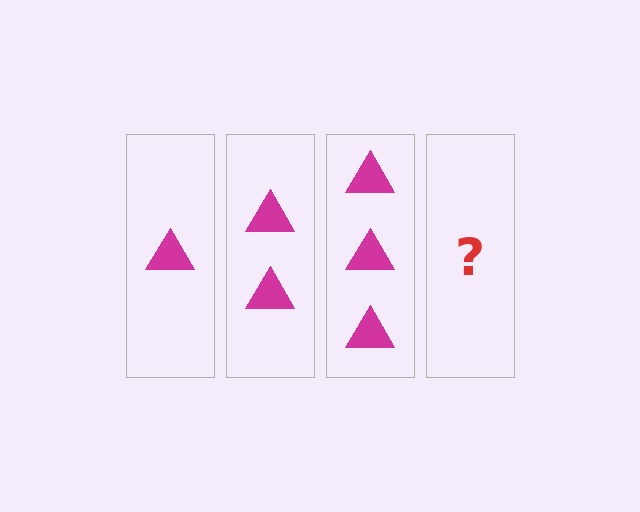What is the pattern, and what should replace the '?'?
The pattern is that each step adds one more triangle. The '?' should be 4 triangles.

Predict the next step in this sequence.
The next step is 4 triangles.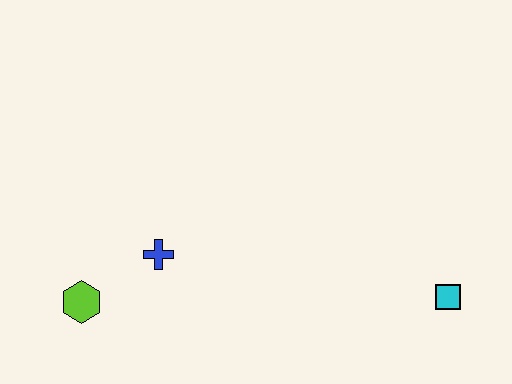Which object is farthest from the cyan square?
The lime hexagon is farthest from the cyan square.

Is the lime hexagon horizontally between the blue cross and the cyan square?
No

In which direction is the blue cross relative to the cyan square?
The blue cross is to the left of the cyan square.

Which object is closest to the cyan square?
The blue cross is closest to the cyan square.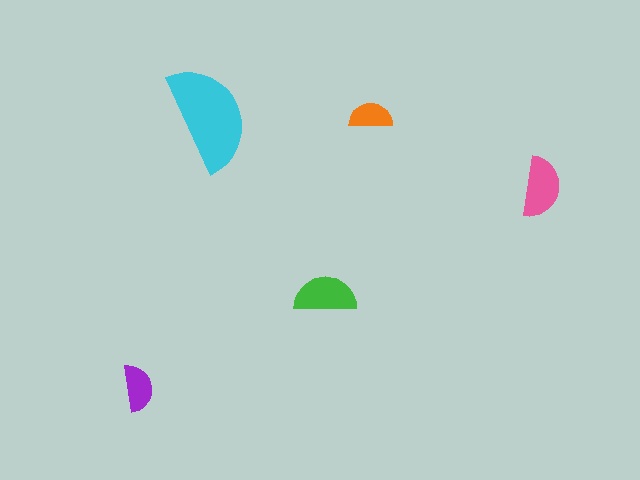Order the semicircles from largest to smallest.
the cyan one, the green one, the pink one, the purple one, the orange one.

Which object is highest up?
The orange semicircle is topmost.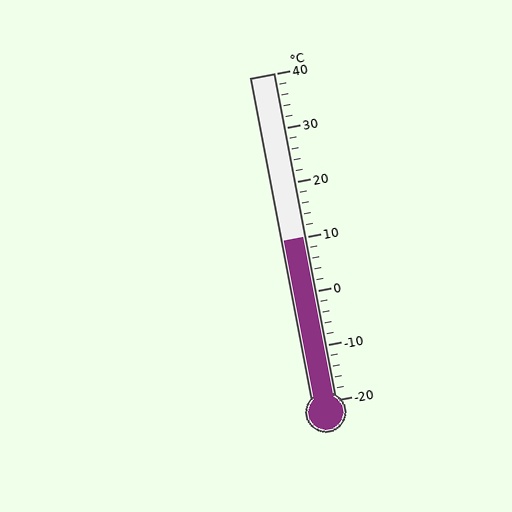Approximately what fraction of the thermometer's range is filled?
The thermometer is filled to approximately 50% of its range.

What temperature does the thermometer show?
The thermometer shows approximately 10°C.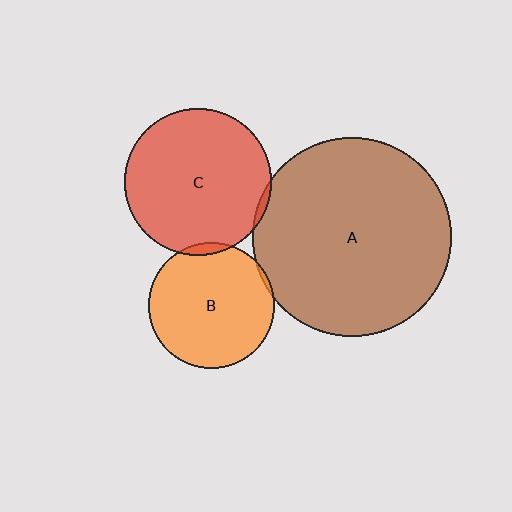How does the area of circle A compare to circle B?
Approximately 2.5 times.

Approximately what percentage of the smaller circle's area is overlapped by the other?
Approximately 5%.